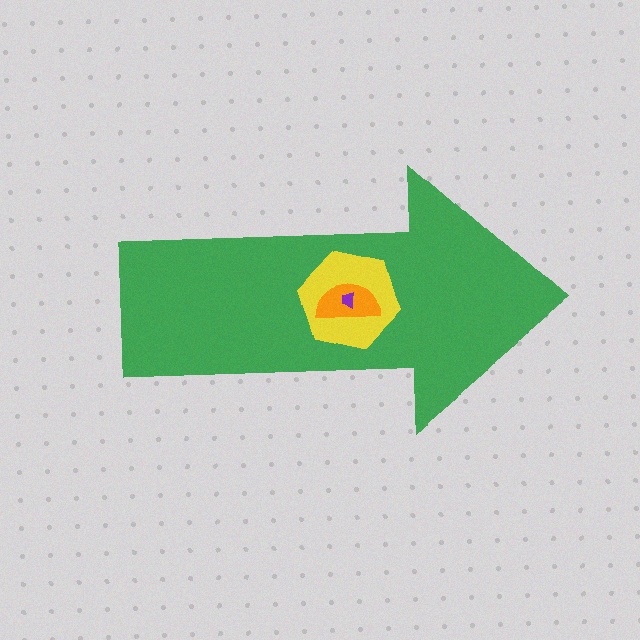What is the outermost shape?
The green arrow.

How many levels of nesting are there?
4.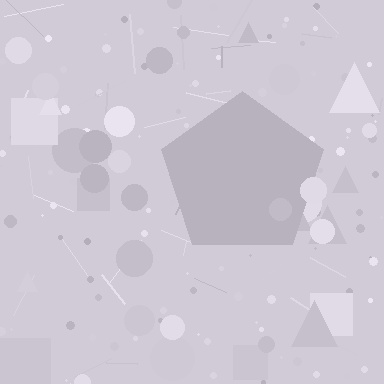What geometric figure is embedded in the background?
A pentagon is embedded in the background.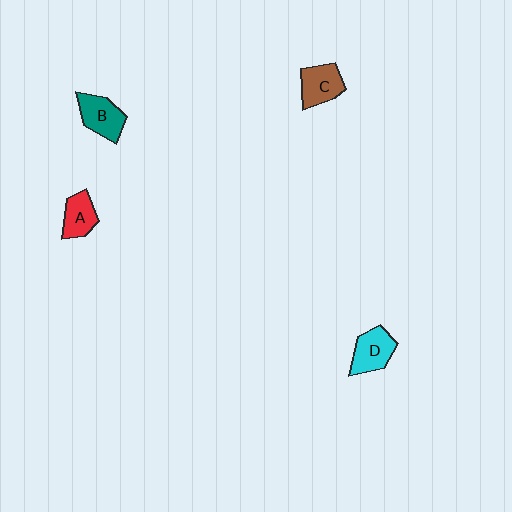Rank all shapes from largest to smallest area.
From largest to smallest: B (teal), D (cyan), C (brown), A (red).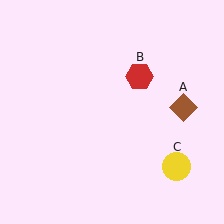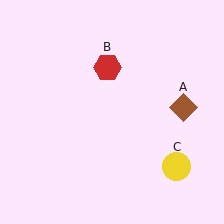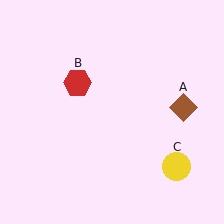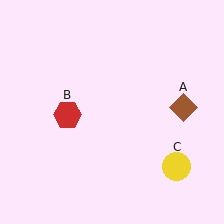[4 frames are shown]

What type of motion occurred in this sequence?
The red hexagon (object B) rotated counterclockwise around the center of the scene.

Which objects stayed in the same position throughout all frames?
Brown diamond (object A) and yellow circle (object C) remained stationary.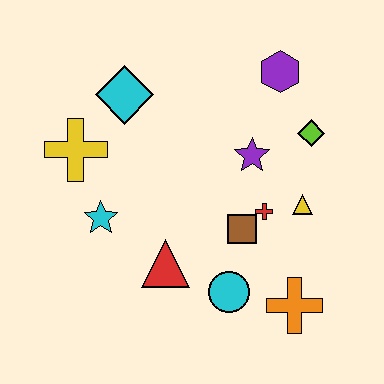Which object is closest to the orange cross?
The cyan circle is closest to the orange cross.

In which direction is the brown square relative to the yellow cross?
The brown square is to the right of the yellow cross.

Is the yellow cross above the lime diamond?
No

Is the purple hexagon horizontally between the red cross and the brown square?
No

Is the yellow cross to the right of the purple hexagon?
No